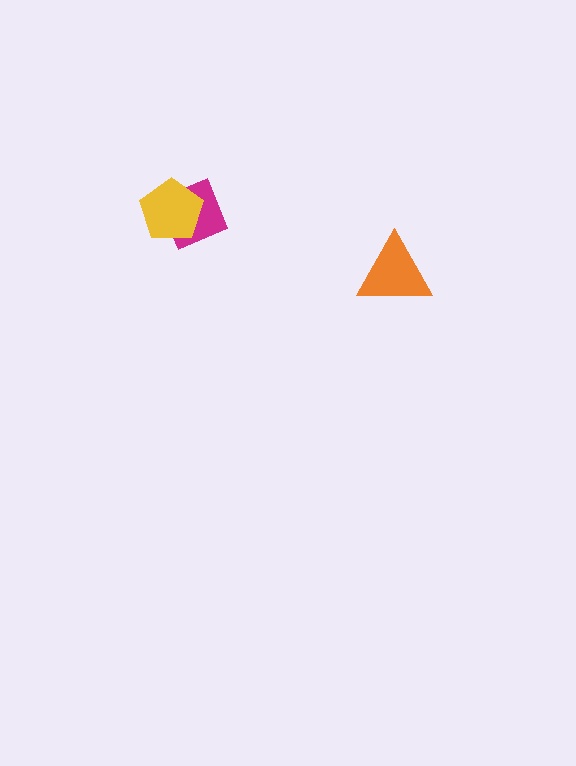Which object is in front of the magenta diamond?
The yellow pentagon is in front of the magenta diamond.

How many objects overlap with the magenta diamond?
1 object overlaps with the magenta diamond.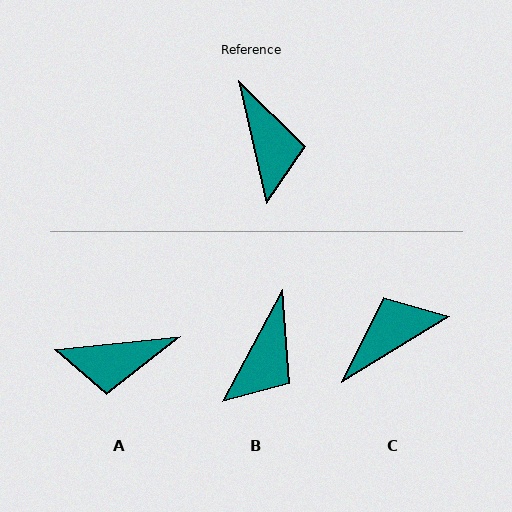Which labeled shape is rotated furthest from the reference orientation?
C, about 108 degrees away.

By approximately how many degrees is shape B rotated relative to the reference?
Approximately 41 degrees clockwise.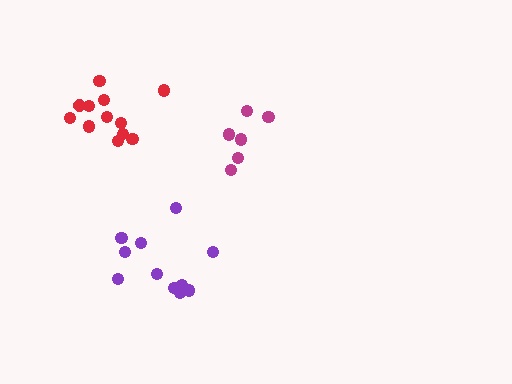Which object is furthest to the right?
The magenta cluster is rightmost.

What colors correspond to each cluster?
The clusters are colored: purple, red, magenta.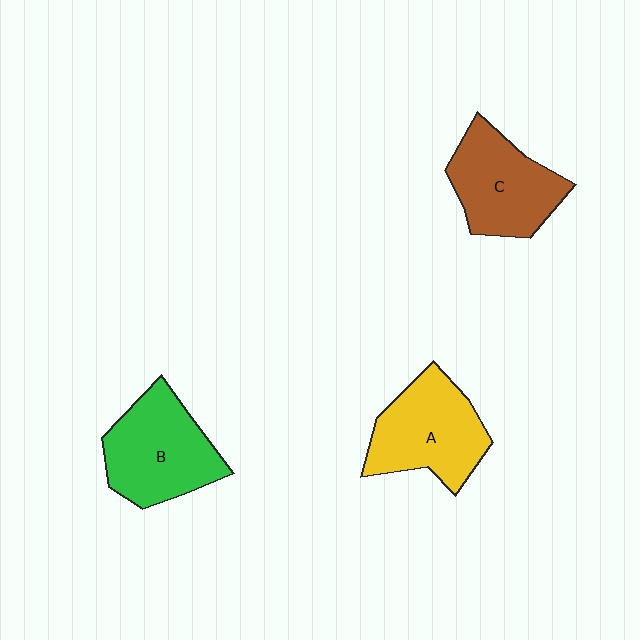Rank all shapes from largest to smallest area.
From largest to smallest: B (green), A (yellow), C (brown).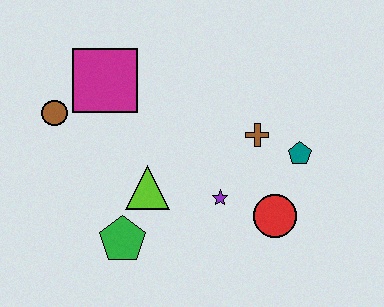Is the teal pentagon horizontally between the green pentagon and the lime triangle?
No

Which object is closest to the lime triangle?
The green pentagon is closest to the lime triangle.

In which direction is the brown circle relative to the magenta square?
The brown circle is to the left of the magenta square.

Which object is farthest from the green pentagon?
The teal pentagon is farthest from the green pentagon.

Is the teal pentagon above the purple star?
Yes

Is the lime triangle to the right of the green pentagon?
Yes